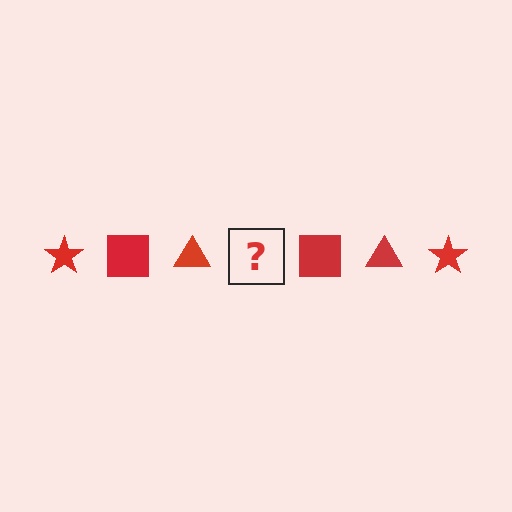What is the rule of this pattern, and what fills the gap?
The rule is that the pattern cycles through star, square, triangle shapes in red. The gap should be filled with a red star.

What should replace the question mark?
The question mark should be replaced with a red star.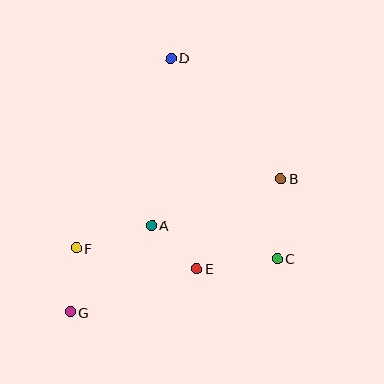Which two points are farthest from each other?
Points D and G are farthest from each other.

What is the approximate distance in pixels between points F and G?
The distance between F and G is approximately 64 pixels.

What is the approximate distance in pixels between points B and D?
The distance between B and D is approximately 163 pixels.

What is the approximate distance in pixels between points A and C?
The distance between A and C is approximately 130 pixels.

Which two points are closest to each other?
Points A and E are closest to each other.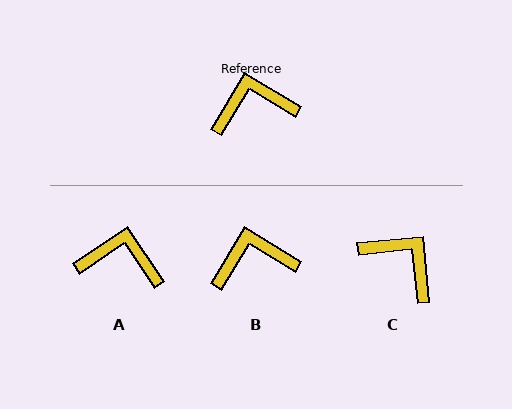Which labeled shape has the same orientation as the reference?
B.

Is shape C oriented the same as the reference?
No, it is off by about 53 degrees.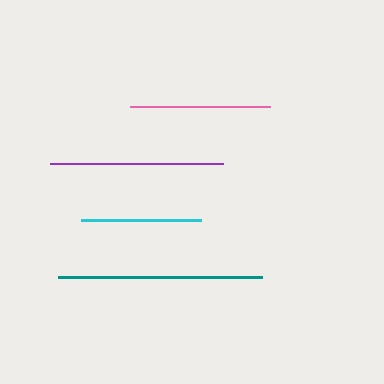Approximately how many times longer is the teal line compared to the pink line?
The teal line is approximately 1.5 times the length of the pink line.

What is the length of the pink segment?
The pink segment is approximately 140 pixels long.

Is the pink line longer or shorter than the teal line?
The teal line is longer than the pink line.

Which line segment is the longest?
The teal line is the longest at approximately 204 pixels.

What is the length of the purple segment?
The purple segment is approximately 174 pixels long.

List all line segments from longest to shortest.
From longest to shortest: teal, purple, pink, cyan.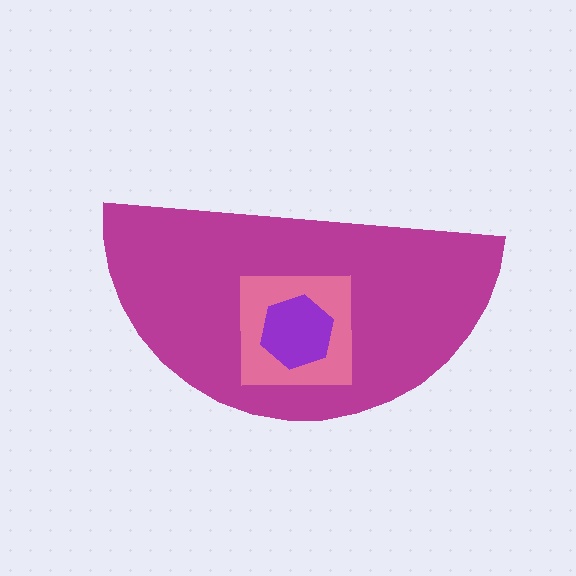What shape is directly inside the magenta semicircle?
The pink square.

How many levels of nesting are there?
3.